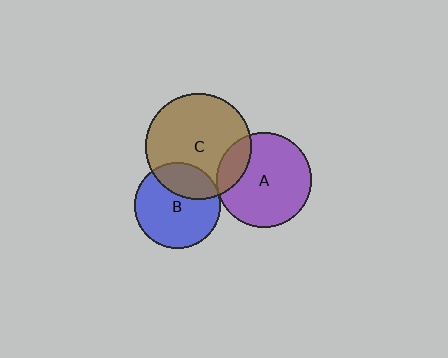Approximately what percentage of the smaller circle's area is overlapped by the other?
Approximately 30%.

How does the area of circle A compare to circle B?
Approximately 1.2 times.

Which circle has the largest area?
Circle C (brown).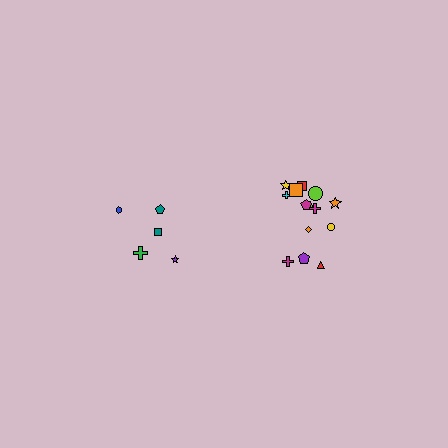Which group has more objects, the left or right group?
The right group.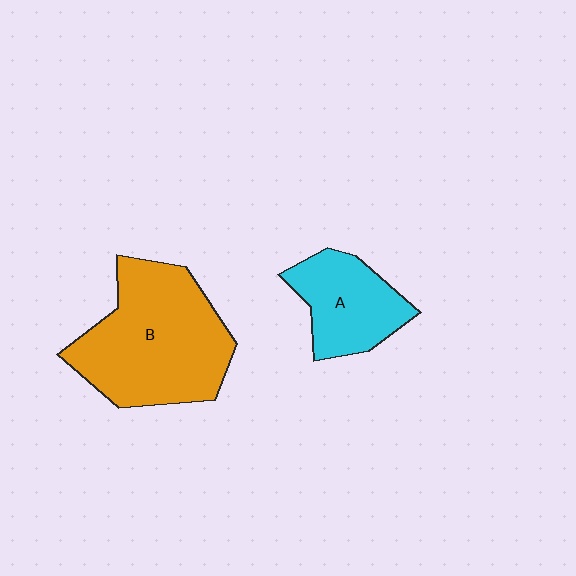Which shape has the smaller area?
Shape A (cyan).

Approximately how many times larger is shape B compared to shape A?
Approximately 1.9 times.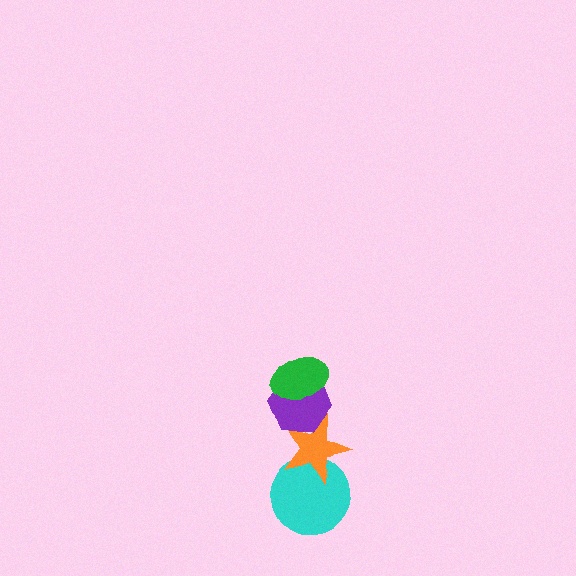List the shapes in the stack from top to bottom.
From top to bottom: the green ellipse, the purple hexagon, the orange star, the cyan circle.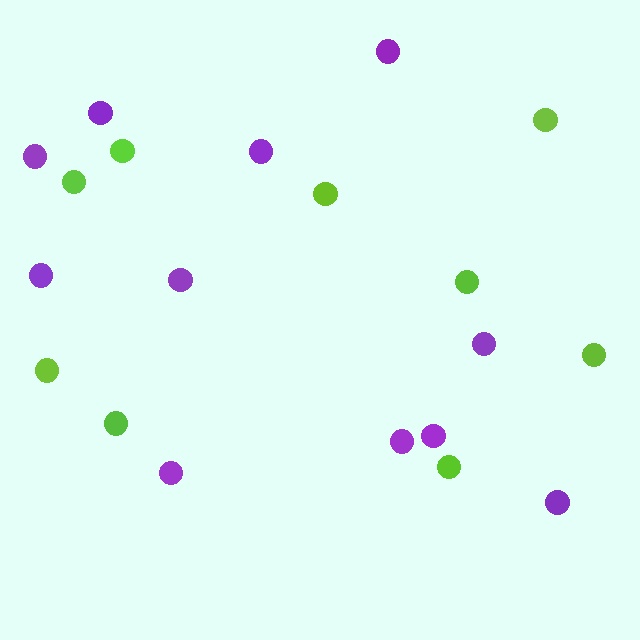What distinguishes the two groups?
There are 2 groups: one group of purple circles (11) and one group of lime circles (9).